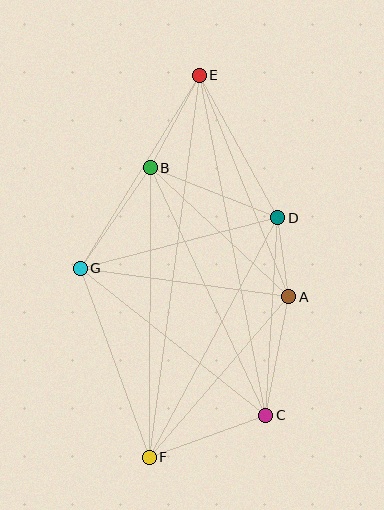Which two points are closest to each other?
Points A and D are closest to each other.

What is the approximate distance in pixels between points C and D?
The distance between C and D is approximately 198 pixels.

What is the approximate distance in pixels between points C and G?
The distance between C and G is approximately 237 pixels.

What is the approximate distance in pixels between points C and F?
The distance between C and F is approximately 124 pixels.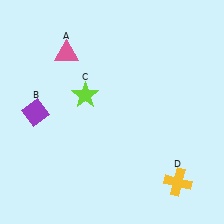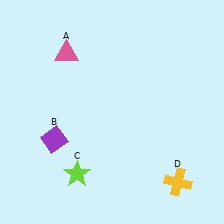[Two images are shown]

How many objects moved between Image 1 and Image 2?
2 objects moved between the two images.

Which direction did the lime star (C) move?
The lime star (C) moved down.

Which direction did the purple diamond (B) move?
The purple diamond (B) moved down.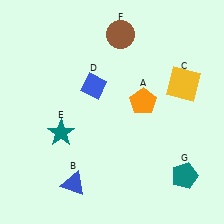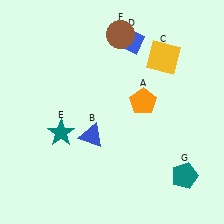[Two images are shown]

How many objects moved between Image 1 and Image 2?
3 objects moved between the two images.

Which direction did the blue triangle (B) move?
The blue triangle (B) moved up.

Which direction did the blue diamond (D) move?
The blue diamond (D) moved up.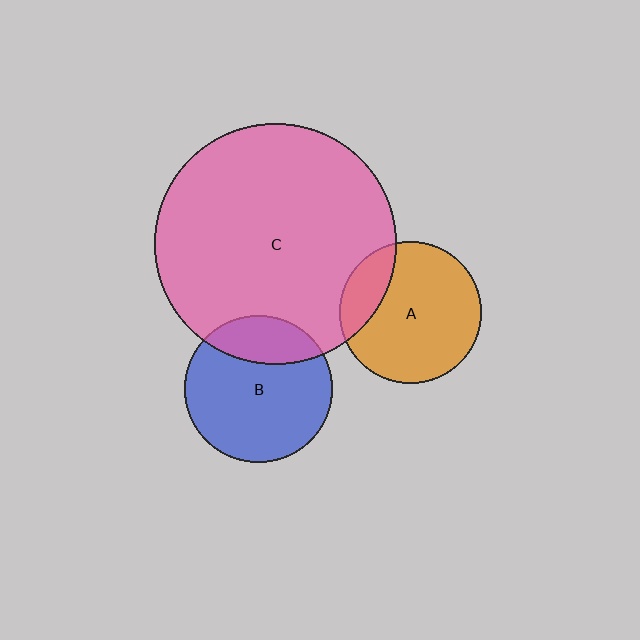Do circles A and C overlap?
Yes.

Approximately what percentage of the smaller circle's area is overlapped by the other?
Approximately 20%.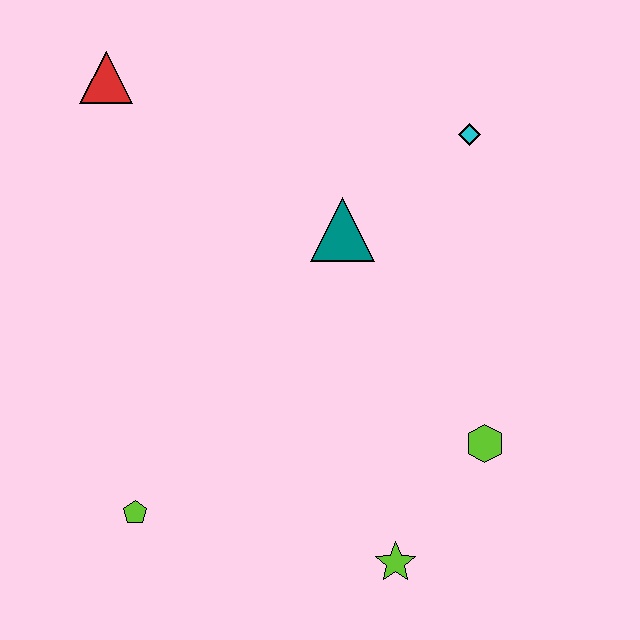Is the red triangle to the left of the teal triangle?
Yes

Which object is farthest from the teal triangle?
The lime pentagon is farthest from the teal triangle.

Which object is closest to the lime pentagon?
The lime star is closest to the lime pentagon.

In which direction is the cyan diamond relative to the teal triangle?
The cyan diamond is to the right of the teal triangle.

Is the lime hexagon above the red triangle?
No